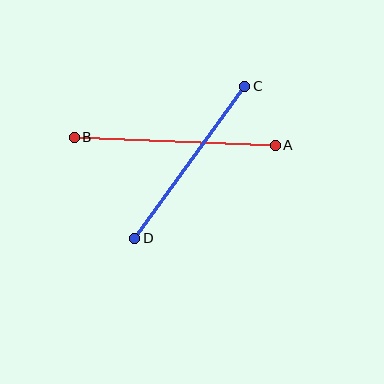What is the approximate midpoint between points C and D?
The midpoint is at approximately (190, 162) pixels.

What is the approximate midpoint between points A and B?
The midpoint is at approximately (175, 141) pixels.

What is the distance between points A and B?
The distance is approximately 201 pixels.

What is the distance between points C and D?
The distance is approximately 187 pixels.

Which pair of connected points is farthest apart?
Points A and B are farthest apart.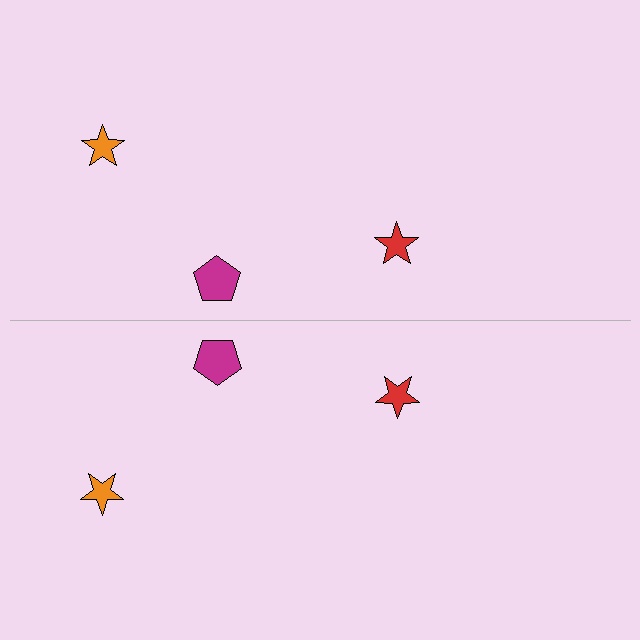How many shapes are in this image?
There are 6 shapes in this image.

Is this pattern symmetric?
Yes, this pattern has bilateral (reflection) symmetry.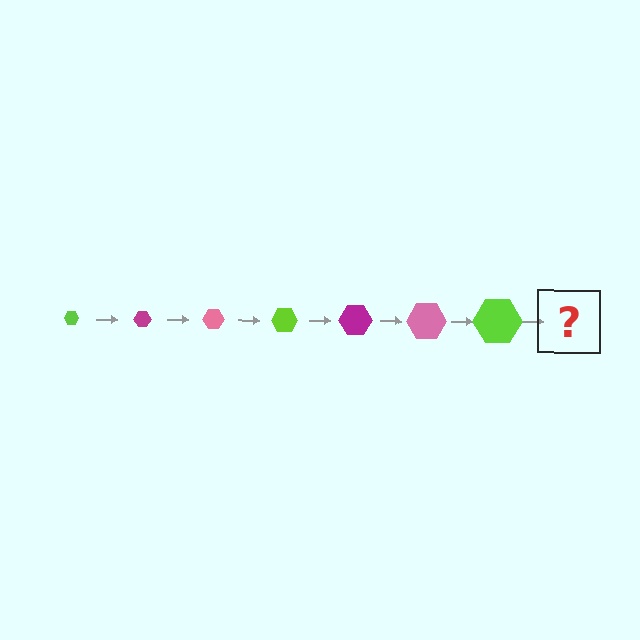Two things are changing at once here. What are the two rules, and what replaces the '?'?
The two rules are that the hexagon grows larger each step and the color cycles through lime, magenta, and pink. The '?' should be a magenta hexagon, larger than the previous one.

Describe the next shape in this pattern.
It should be a magenta hexagon, larger than the previous one.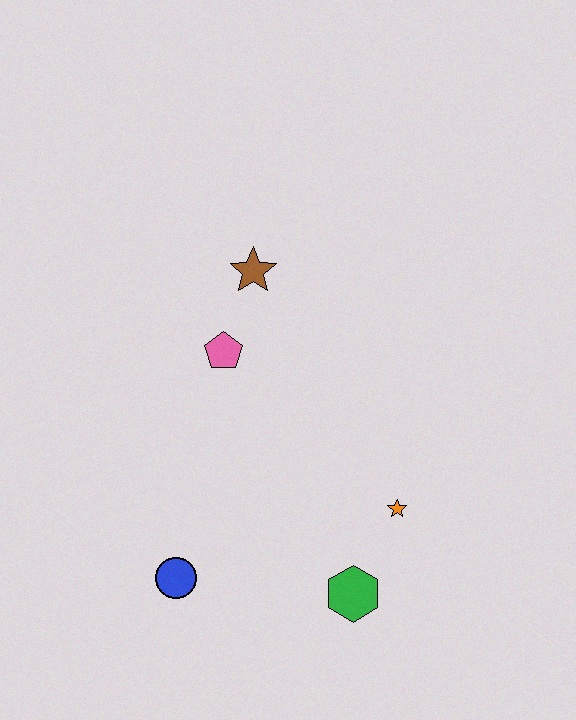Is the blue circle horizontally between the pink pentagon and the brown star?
No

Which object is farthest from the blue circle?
The brown star is farthest from the blue circle.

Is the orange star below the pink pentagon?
Yes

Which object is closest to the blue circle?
The green hexagon is closest to the blue circle.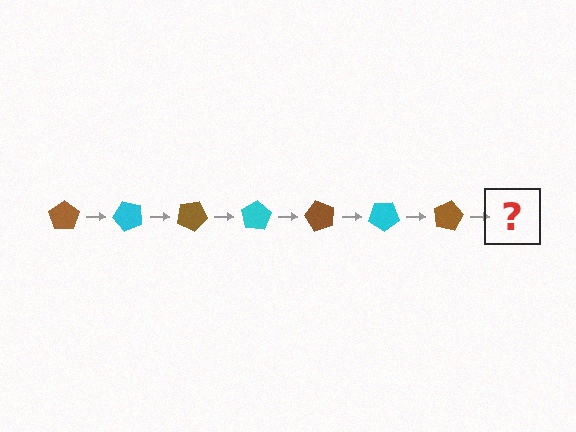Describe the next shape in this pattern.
It should be a cyan pentagon, rotated 350 degrees from the start.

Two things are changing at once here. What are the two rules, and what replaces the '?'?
The two rules are that it rotates 50 degrees each step and the color cycles through brown and cyan. The '?' should be a cyan pentagon, rotated 350 degrees from the start.